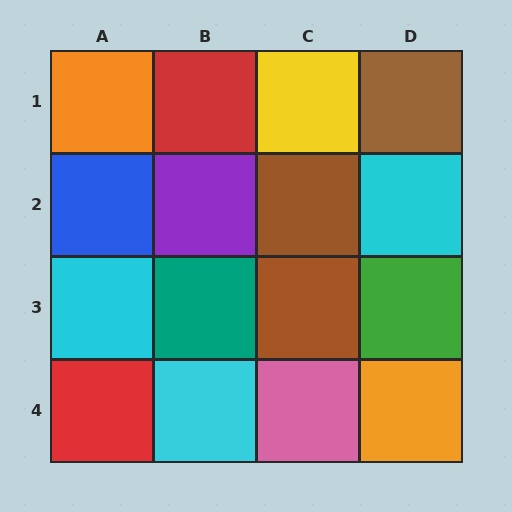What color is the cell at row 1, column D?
Brown.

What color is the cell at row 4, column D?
Orange.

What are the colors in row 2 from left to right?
Blue, purple, brown, cyan.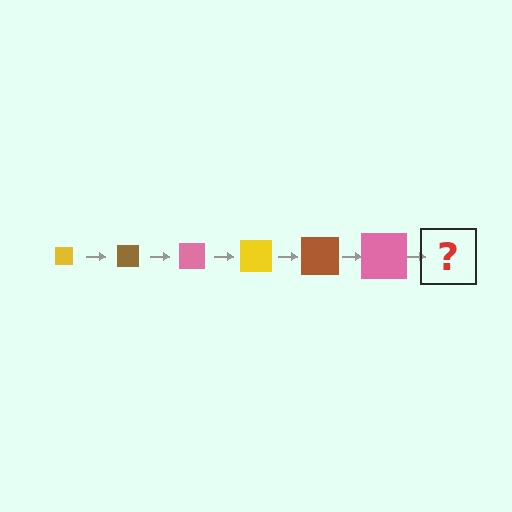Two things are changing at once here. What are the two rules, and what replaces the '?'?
The two rules are that the square grows larger each step and the color cycles through yellow, brown, and pink. The '?' should be a yellow square, larger than the previous one.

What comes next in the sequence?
The next element should be a yellow square, larger than the previous one.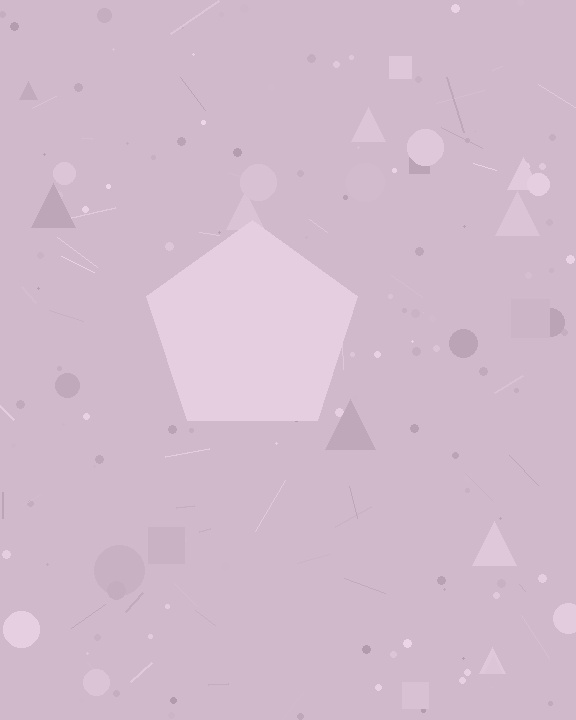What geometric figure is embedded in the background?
A pentagon is embedded in the background.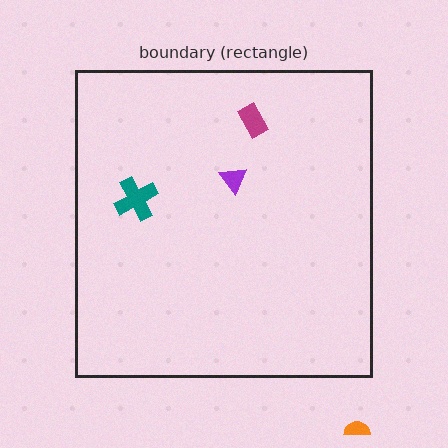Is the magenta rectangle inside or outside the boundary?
Inside.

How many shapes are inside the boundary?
3 inside, 1 outside.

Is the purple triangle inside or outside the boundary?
Inside.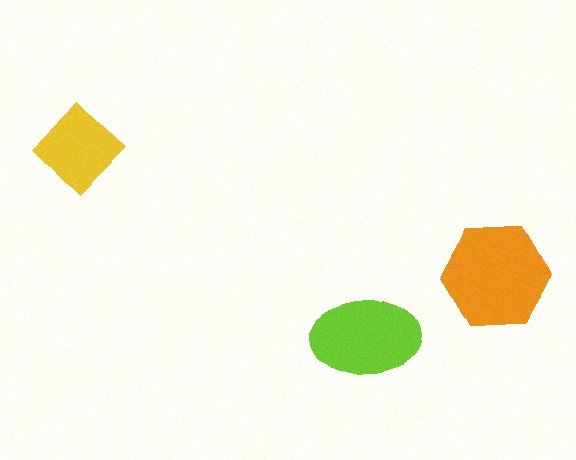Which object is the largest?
The orange hexagon.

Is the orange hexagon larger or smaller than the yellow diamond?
Larger.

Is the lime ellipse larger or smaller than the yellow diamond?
Larger.